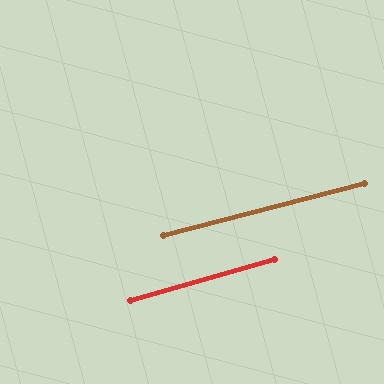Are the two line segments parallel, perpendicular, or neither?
Parallel — their directions differ by only 1.2°.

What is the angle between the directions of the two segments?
Approximately 1 degree.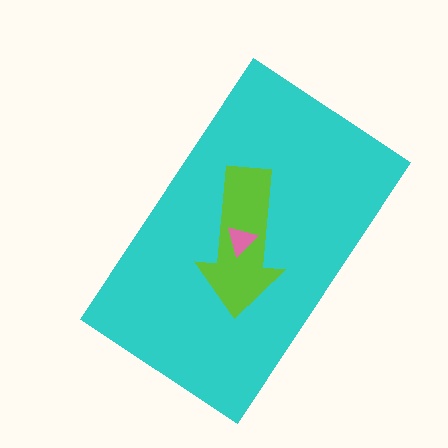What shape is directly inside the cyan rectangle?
The lime arrow.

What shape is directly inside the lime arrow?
The pink triangle.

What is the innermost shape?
The pink triangle.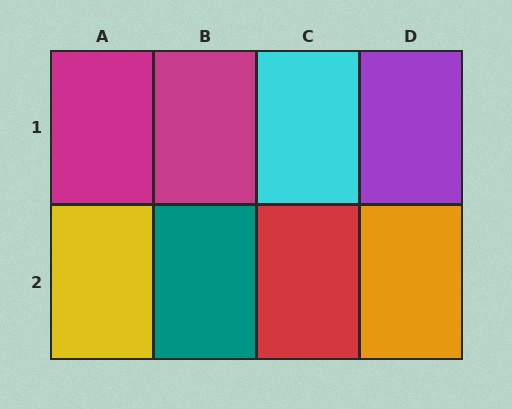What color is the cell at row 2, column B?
Teal.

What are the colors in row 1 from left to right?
Magenta, magenta, cyan, purple.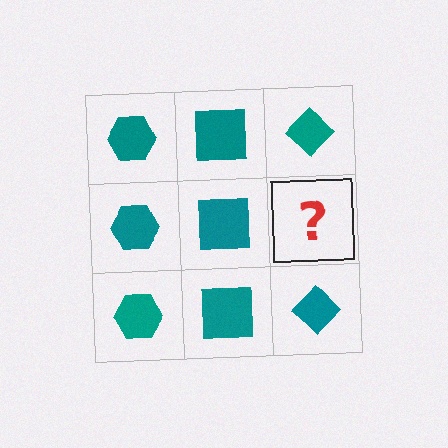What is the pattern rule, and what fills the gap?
The rule is that each column has a consistent shape. The gap should be filled with a teal diamond.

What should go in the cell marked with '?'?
The missing cell should contain a teal diamond.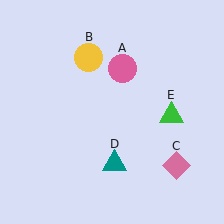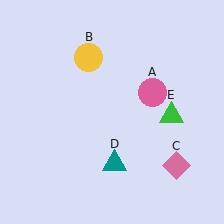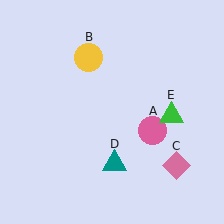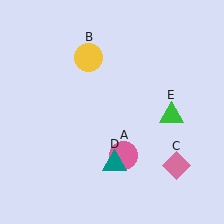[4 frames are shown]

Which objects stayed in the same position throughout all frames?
Yellow circle (object B) and pink diamond (object C) and teal triangle (object D) and green triangle (object E) remained stationary.